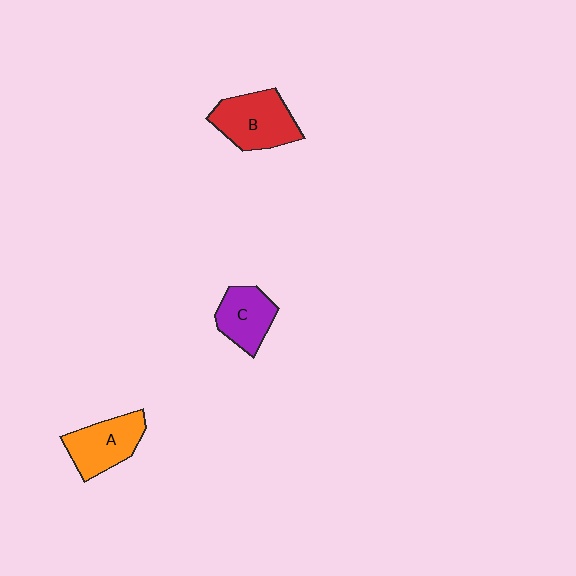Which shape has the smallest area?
Shape C (purple).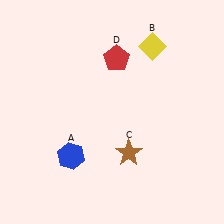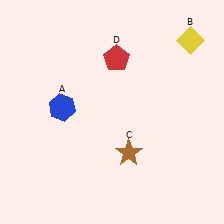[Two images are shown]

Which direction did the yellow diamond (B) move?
The yellow diamond (B) moved right.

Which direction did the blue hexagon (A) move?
The blue hexagon (A) moved up.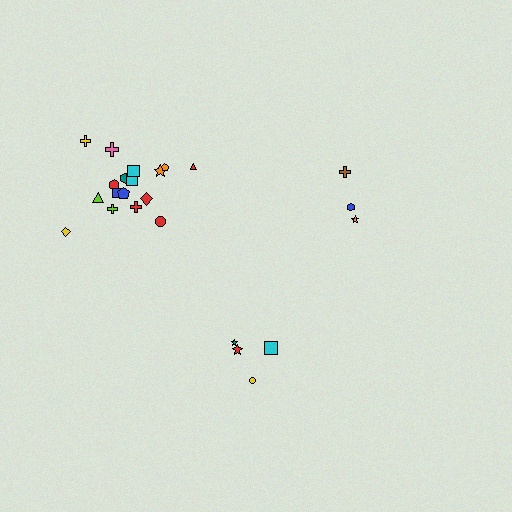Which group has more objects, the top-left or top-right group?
The top-left group.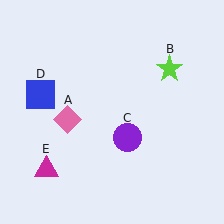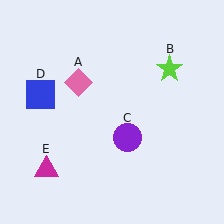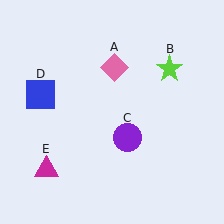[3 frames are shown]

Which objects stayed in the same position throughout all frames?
Lime star (object B) and purple circle (object C) and blue square (object D) and magenta triangle (object E) remained stationary.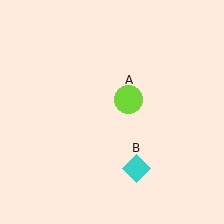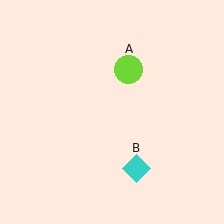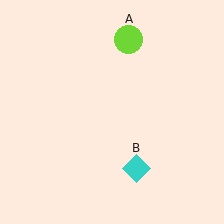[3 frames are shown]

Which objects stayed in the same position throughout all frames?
Cyan diamond (object B) remained stationary.